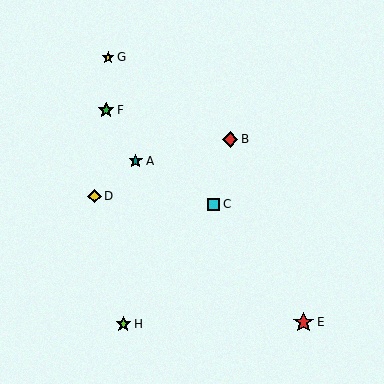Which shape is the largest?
The red star (labeled E) is the largest.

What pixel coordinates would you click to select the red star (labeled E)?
Click at (303, 322) to select the red star E.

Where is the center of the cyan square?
The center of the cyan square is at (213, 204).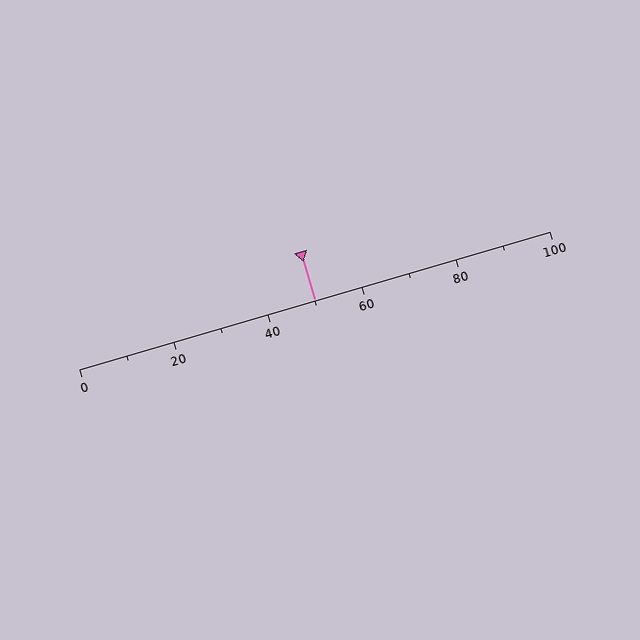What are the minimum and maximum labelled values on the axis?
The axis runs from 0 to 100.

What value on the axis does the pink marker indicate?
The marker indicates approximately 50.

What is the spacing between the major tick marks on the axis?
The major ticks are spaced 20 apart.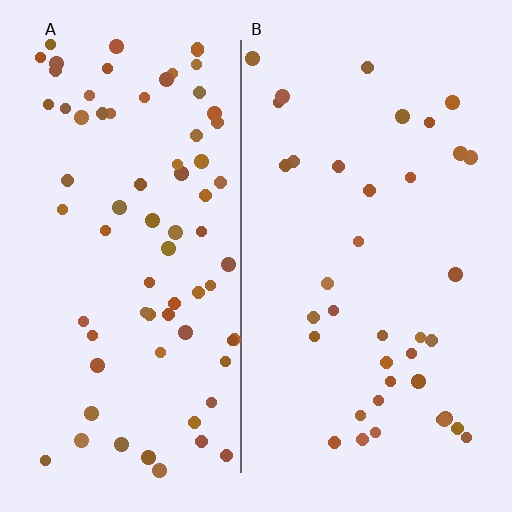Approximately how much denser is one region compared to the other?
Approximately 1.9× — region A over region B.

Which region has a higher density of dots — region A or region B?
A (the left).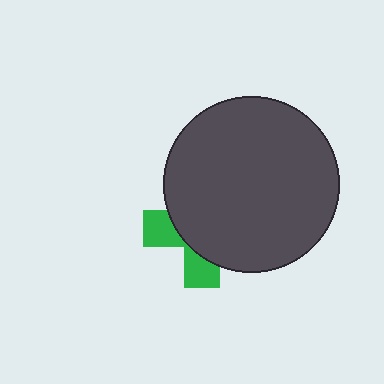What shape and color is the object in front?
The object in front is a dark gray circle.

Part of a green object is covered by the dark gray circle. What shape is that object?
It is a cross.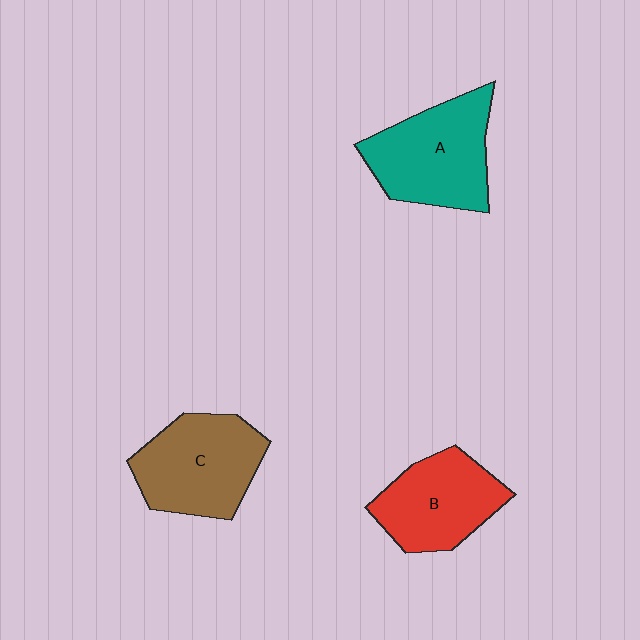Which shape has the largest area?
Shape A (teal).